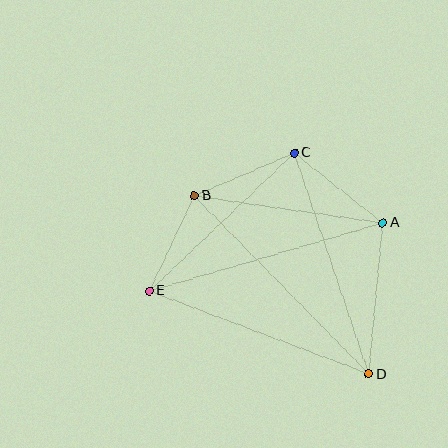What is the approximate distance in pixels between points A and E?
The distance between A and E is approximately 243 pixels.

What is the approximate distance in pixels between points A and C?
The distance between A and C is approximately 113 pixels.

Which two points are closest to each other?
Points B and E are closest to each other.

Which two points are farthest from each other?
Points B and D are farthest from each other.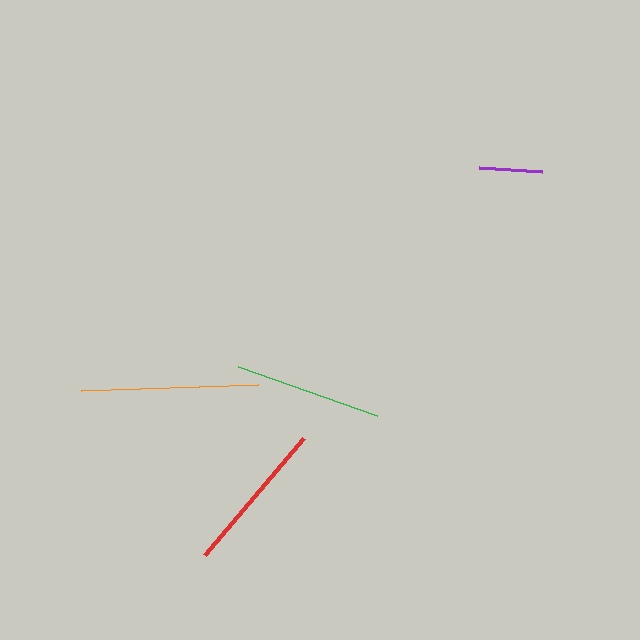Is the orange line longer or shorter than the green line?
The orange line is longer than the green line.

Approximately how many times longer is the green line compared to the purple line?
The green line is approximately 2.3 times the length of the purple line.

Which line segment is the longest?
The orange line is the longest at approximately 178 pixels.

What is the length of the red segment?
The red segment is approximately 154 pixels long.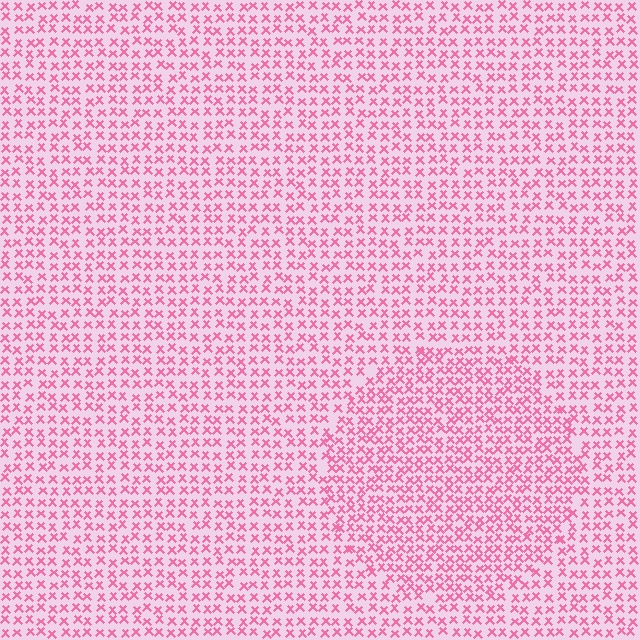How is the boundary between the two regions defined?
The boundary is defined by a change in element density (approximately 1.4x ratio). All elements are the same color, size, and shape.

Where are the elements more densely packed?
The elements are more densely packed inside the circle boundary.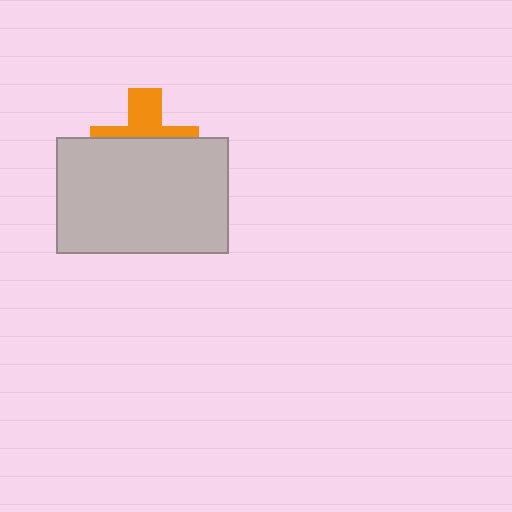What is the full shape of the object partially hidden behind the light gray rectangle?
The partially hidden object is an orange cross.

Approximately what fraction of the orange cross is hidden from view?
Roughly 59% of the orange cross is hidden behind the light gray rectangle.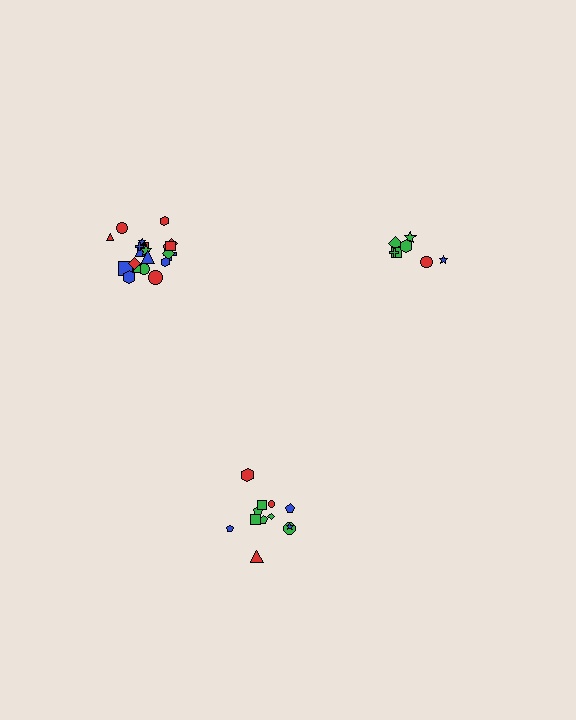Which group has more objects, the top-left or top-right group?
The top-left group.